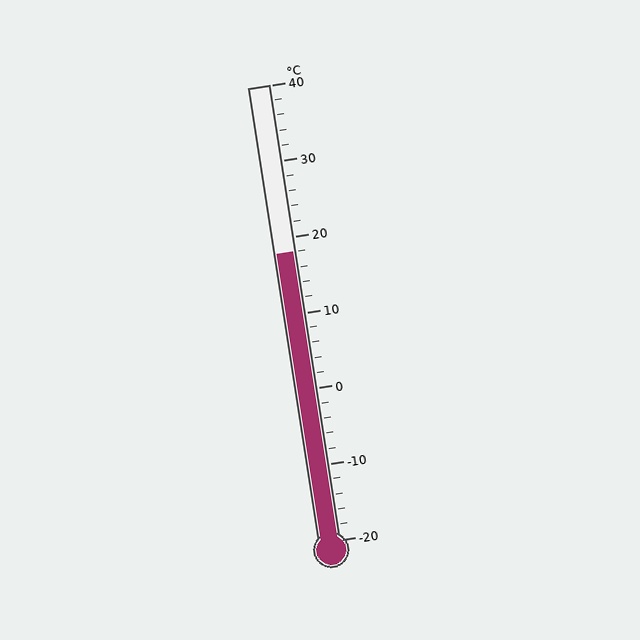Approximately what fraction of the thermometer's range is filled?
The thermometer is filled to approximately 65% of its range.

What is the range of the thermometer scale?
The thermometer scale ranges from -20°C to 40°C.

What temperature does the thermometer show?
The thermometer shows approximately 18°C.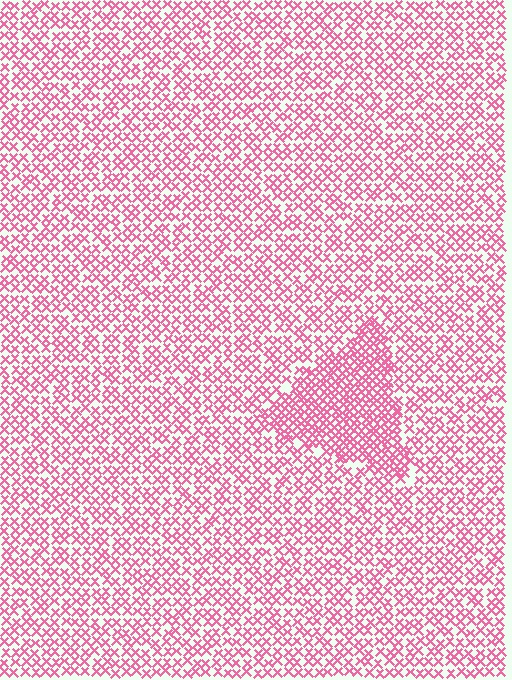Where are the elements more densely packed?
The elements are more densely packed inside the triangle boundary.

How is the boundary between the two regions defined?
The boundary is defined by a change in element density (approximately 1.7x ratio). All elements are the same color, size, and shape.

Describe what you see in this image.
The image contains small pink elements arranged at two different densities. A triangle-shaped region is visible where the elements are more densely packed than the surrounding area.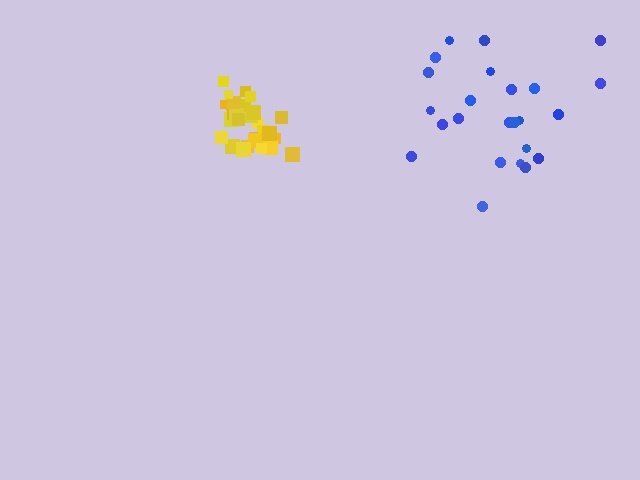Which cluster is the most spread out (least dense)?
Blue.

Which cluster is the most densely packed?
Yellow.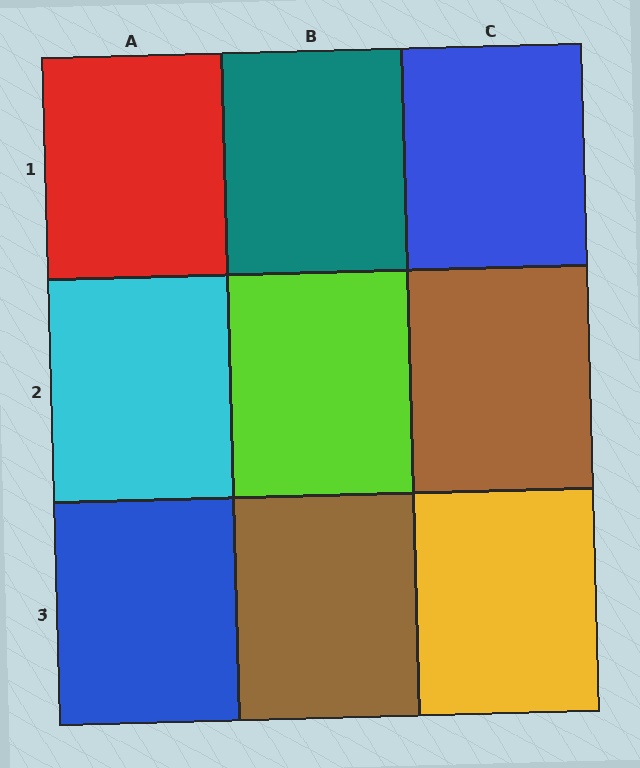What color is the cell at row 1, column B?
Teal.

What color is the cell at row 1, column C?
Blue.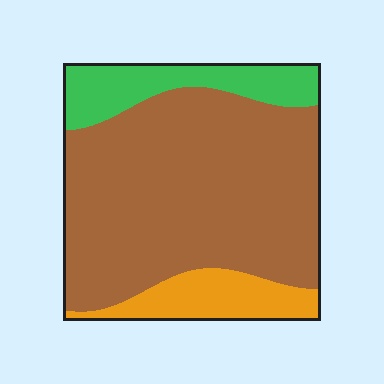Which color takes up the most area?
Brown, at roughly 70%.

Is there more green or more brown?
Brown.